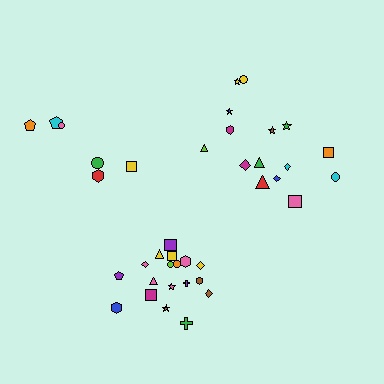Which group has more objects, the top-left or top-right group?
The top-right group.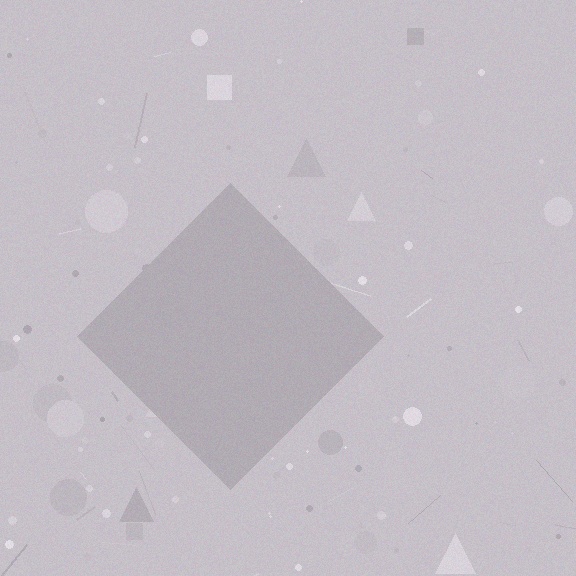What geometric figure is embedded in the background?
A diamond is embedded in the background.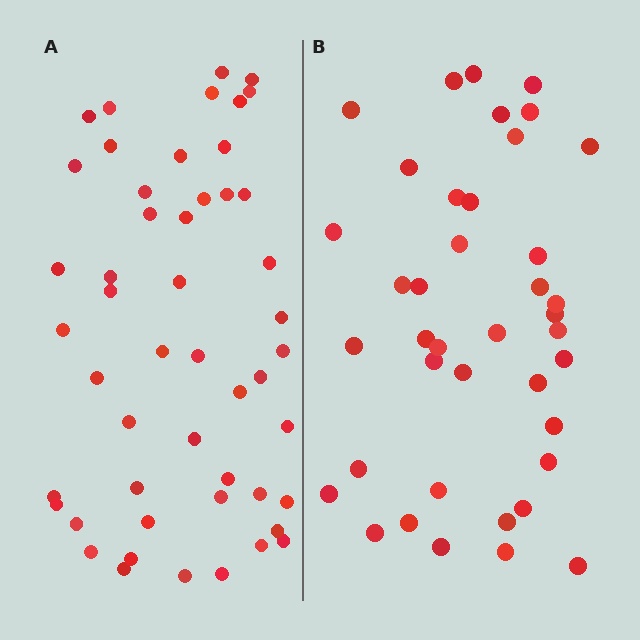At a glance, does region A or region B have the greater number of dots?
Region A (the left region) has more dots.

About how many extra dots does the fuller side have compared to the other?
Region A has roughly 10 or so more dots than region B.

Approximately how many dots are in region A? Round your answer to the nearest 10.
About 50 dots.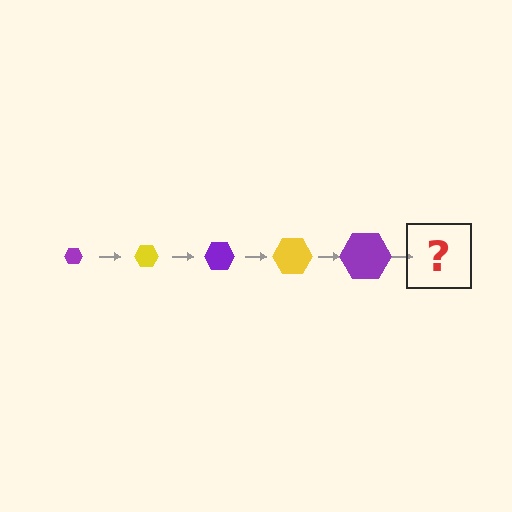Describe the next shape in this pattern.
It should be a yellow hexagon, larger than the previous one.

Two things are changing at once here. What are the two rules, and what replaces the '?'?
The two rules are that the hexagon grows larger each step and the color cycles through purple and yellow. The '?' should be a yellow hexagon, larger than the previous one.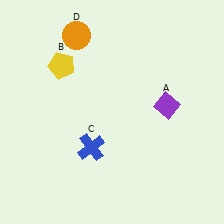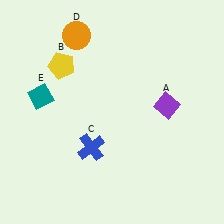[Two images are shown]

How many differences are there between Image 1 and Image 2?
There is 1 difference between the two images.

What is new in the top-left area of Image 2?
A teal diamond (E) was added in the top-left area of Image 2.